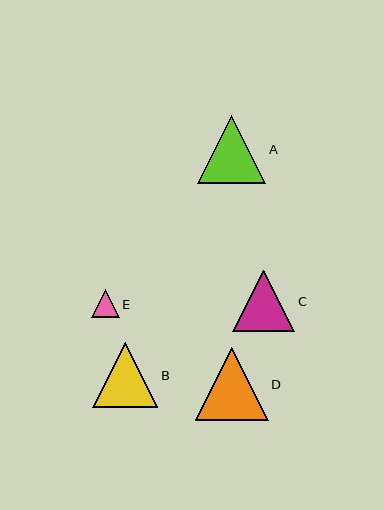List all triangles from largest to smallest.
From largest to smallest: D, A, B, C, E.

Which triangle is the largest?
Triangle D is the largest with a size of approximately 72 pixels.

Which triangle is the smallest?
Triangle E is the smallest with a size of approximately 28 pixels.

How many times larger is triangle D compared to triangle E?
Triangle D is approximately 2.6 times the size of triangle E.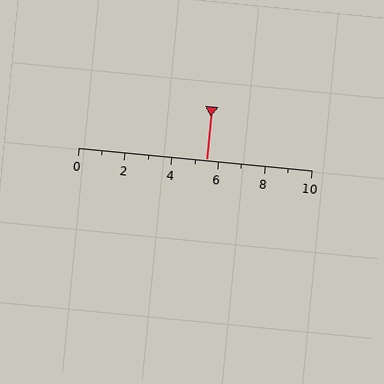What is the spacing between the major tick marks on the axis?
The major ticks are spaced 2 apart.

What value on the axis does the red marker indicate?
The marker indicates approximately 5.5.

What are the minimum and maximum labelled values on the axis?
The axis runs from 0 to 10.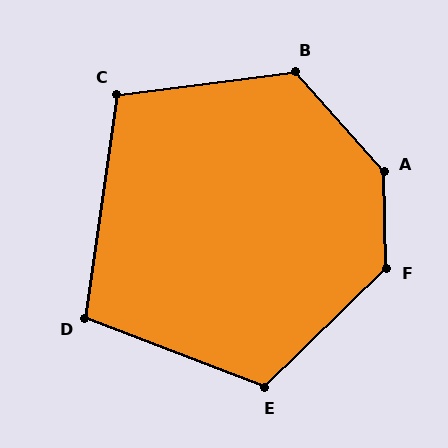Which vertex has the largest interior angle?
A, at approximately 140 degrees.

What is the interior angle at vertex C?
Approximately 105 degrees (obtuse).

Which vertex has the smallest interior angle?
D, at approximately 103 degrees.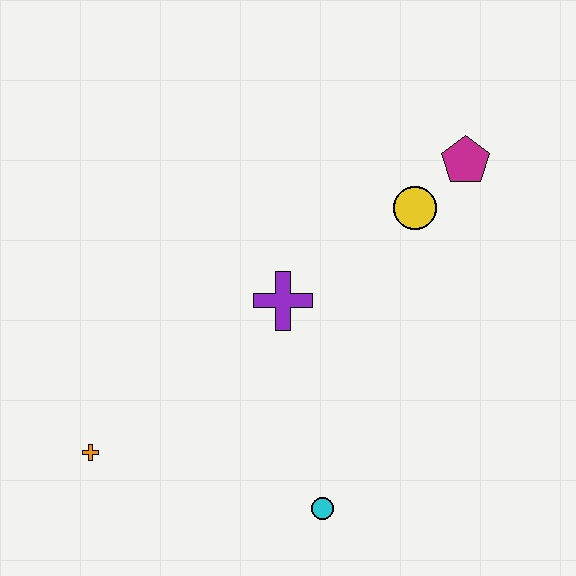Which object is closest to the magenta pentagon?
The yellow circle is closest to the magenta pentagon.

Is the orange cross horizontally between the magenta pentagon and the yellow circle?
No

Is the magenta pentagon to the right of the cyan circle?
Yes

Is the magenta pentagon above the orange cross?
Yes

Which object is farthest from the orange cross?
The magenta pentagon is farthest from the orange cross.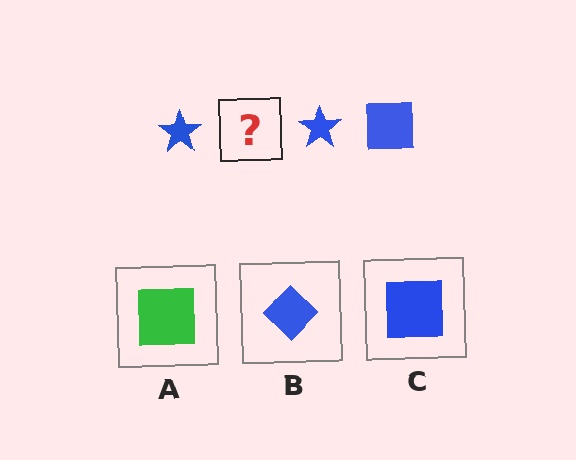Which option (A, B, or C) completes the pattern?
C.